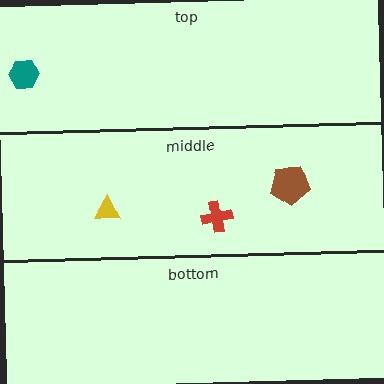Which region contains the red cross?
The middle region.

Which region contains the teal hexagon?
The top region.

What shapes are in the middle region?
The red cross, the brown pentagon, the yellow triangle.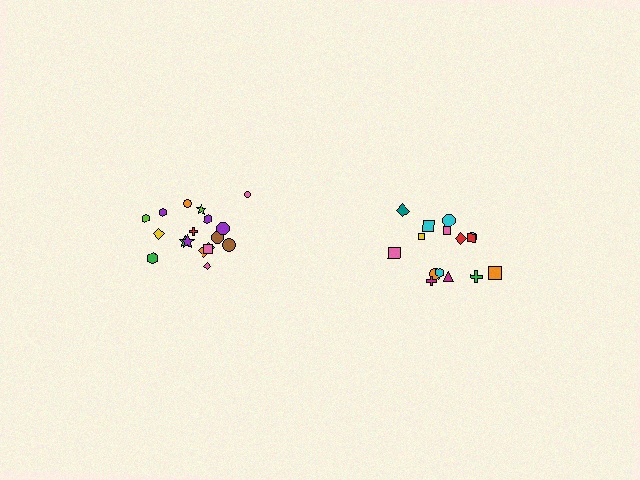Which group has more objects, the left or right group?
The left group.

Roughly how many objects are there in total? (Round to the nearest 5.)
Roughly 35 objects in total.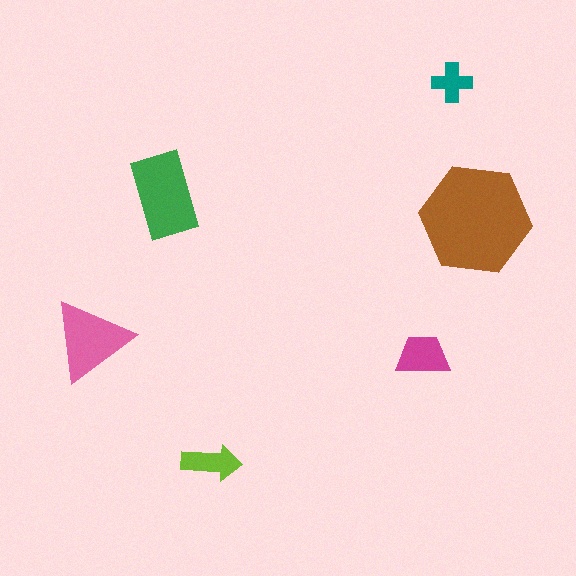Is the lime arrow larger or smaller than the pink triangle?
Smaller.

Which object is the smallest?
The teal cross.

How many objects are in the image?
There are 6 objects in the image.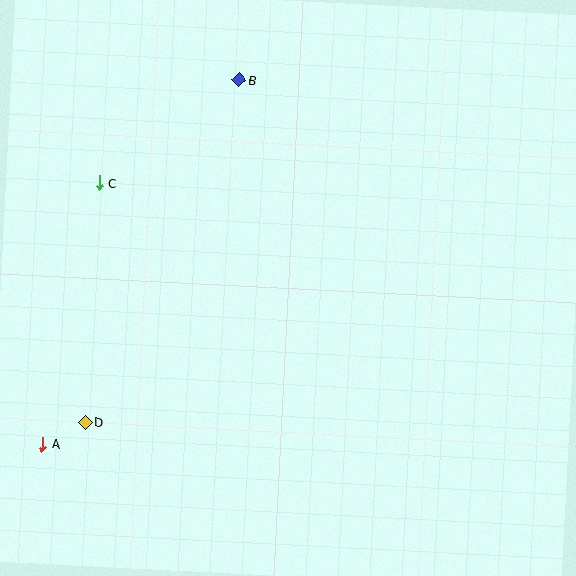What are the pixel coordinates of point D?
Point D is at (85, 422).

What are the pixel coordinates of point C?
Point C is at (99, 183).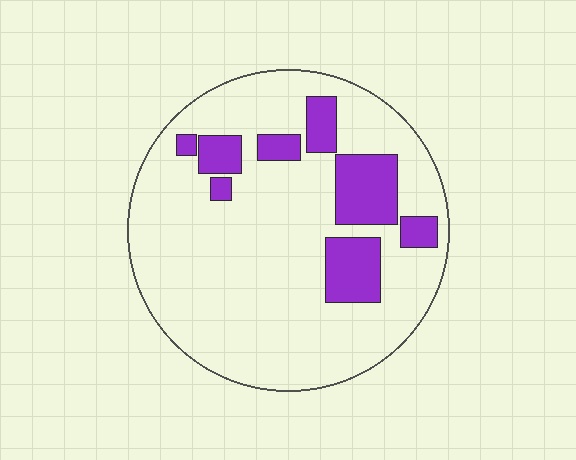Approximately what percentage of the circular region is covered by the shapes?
Approximately 20%.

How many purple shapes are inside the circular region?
8.